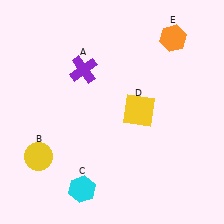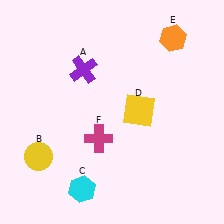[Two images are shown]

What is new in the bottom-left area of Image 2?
A magenta cross (F) was added in the bottom-left area of Image 2.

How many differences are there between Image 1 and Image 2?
There is 1 difference between the two images.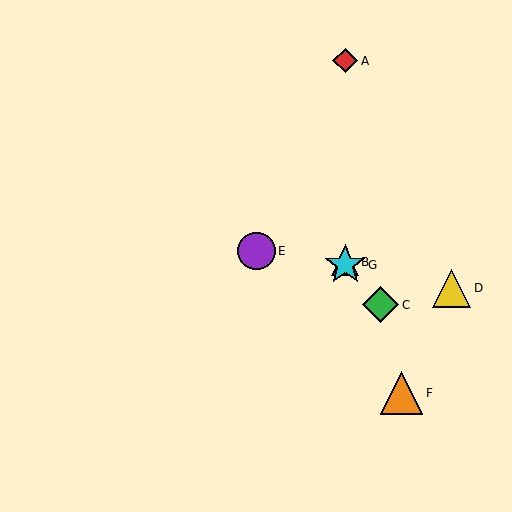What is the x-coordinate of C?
Object C is at x≈381.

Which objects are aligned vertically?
Objects A, B, G are aligned vertically.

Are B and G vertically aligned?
Yes, both are at x≈345.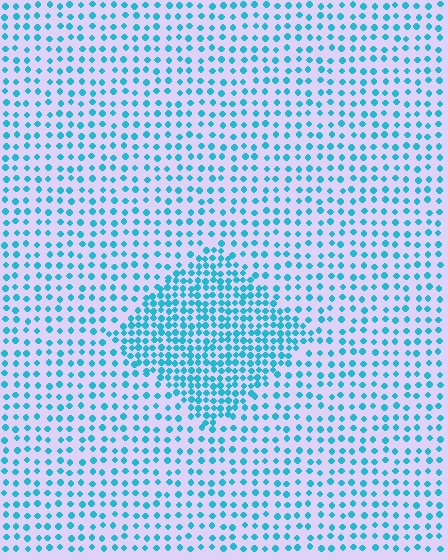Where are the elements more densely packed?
The elements are more densely packed inside the diamond boundary.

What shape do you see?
I see a diamond.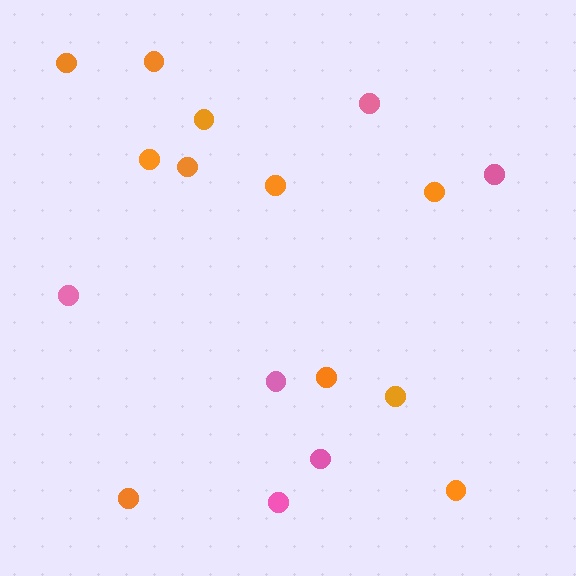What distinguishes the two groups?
There are 2 groups: one group of orange circles (11) and one group of pink circles (6).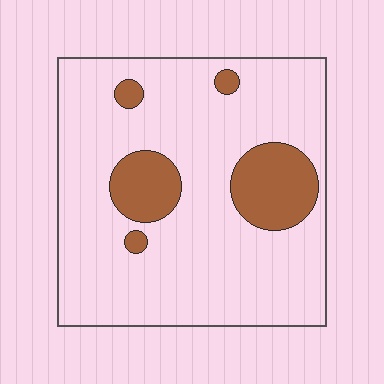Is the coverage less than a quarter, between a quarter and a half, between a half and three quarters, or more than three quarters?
Less than a quarter.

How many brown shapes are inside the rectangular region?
5.